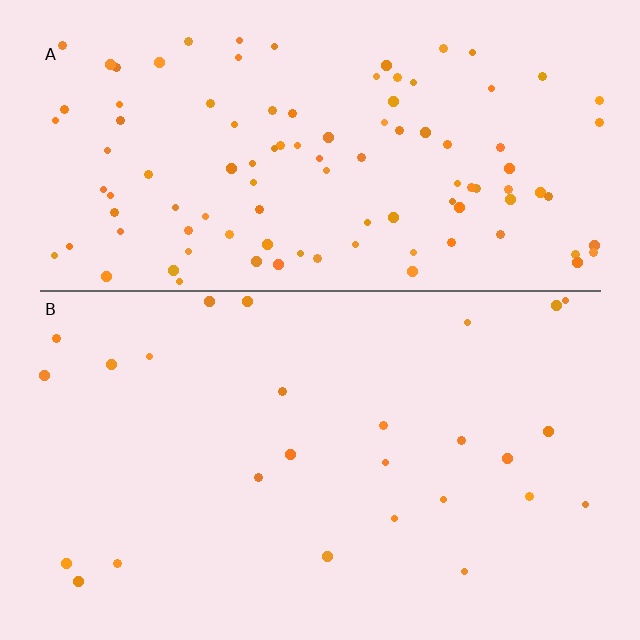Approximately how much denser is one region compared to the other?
Approximately 4.1× — region A over region B.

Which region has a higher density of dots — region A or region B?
A (the top).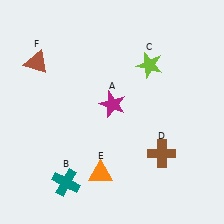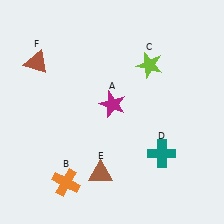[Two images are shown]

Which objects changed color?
B changed from teal to orange. D changed from brown to teal. E changed from orange to brown.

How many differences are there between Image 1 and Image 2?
There are 3 differences between the two images.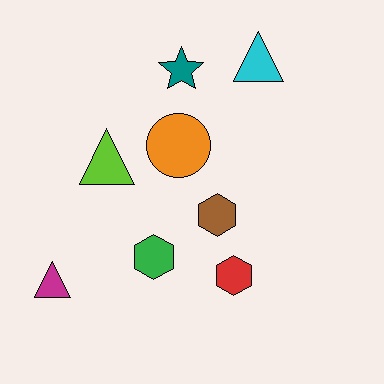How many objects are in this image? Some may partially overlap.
There are 8 objects.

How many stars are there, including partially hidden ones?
There is 1 star.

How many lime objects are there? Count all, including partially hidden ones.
There is 1 lime object.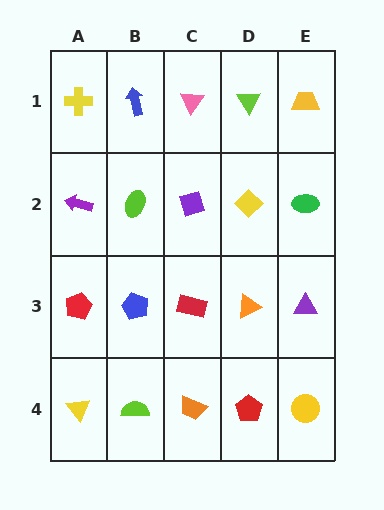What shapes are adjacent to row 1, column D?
A yellow diamond (row 2, column D), a pink triangle (row 1, column C), a yellow trapezoid (row 1, column E).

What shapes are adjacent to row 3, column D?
A yellow diamond (row 2, column D), a red pentagon (row 4, column D), a red rectangle (row 3, column C), a purple triangle (row 3, column E).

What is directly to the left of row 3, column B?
A red pentagon.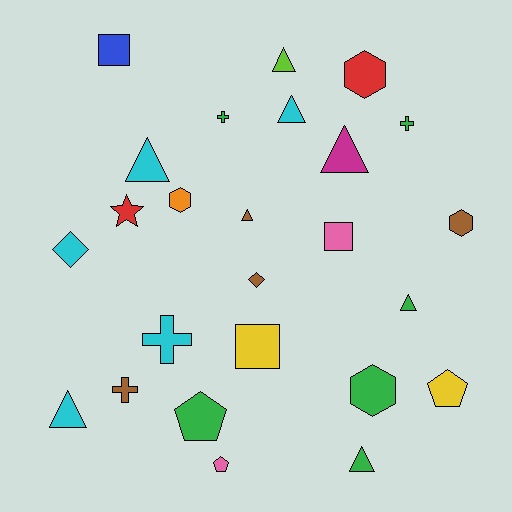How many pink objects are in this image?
There are 2 pink objects.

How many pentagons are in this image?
There are 3 pentagons.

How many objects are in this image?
There are 25 objects.